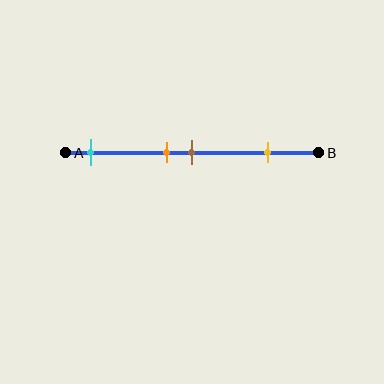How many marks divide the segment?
There are 4 marks dividing the segment.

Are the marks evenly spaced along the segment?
No, the marks are not evenly spaced.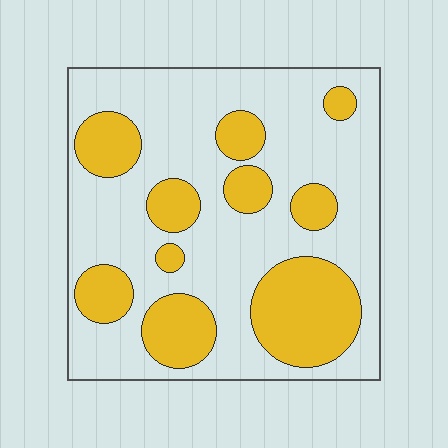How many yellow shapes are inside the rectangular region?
10.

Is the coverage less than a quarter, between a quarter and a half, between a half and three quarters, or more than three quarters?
Between a quarter and a half.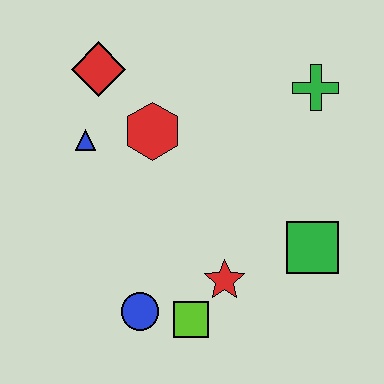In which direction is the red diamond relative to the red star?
The red diamond is above the red star.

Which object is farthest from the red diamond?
The green square is farthest from the red diamond.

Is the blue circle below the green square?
Yes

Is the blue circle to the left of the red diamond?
No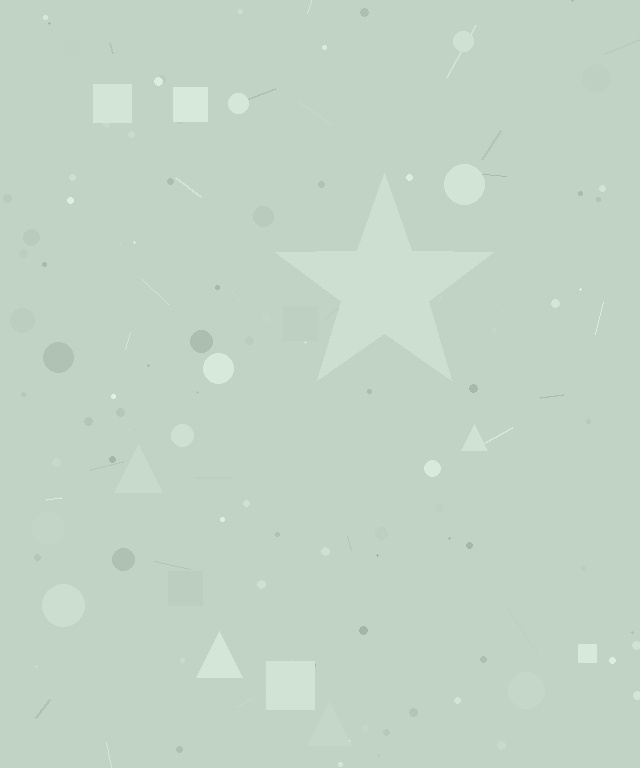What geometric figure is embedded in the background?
A star is embedded in the background.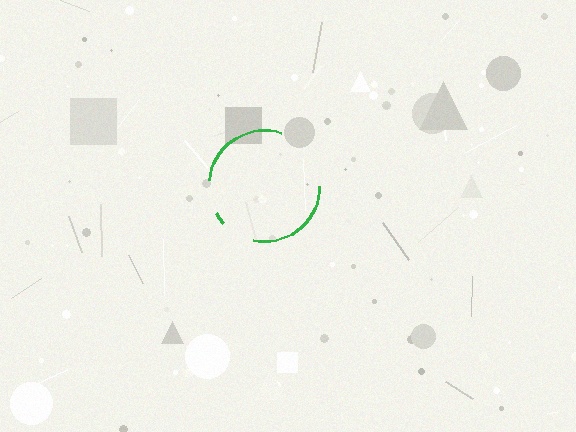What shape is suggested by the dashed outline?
The dashed outline suggests a circle.